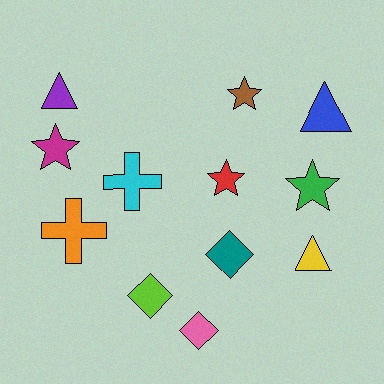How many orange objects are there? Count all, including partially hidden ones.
There is 1 orange object.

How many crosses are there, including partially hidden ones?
There are 2 crosses.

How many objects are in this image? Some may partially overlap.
There are 12 objects.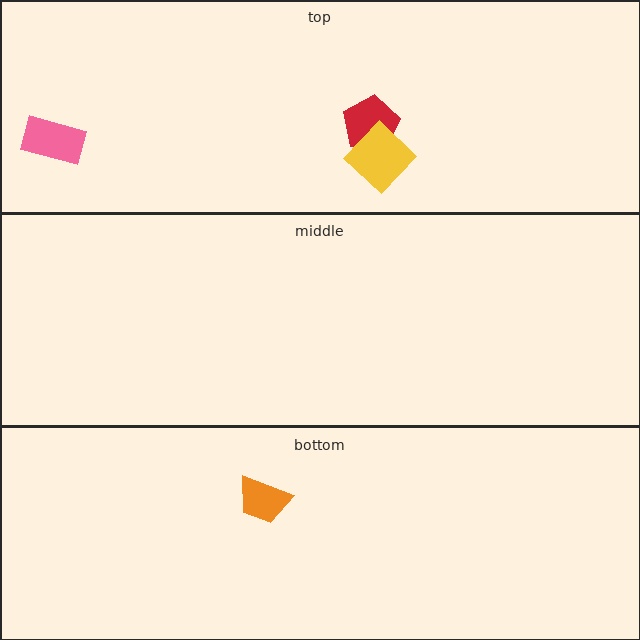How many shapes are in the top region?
3.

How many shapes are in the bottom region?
1.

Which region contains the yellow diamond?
The top region.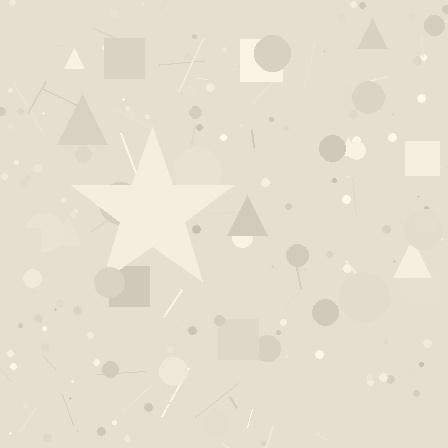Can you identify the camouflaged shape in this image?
The camouflaged shape is a star.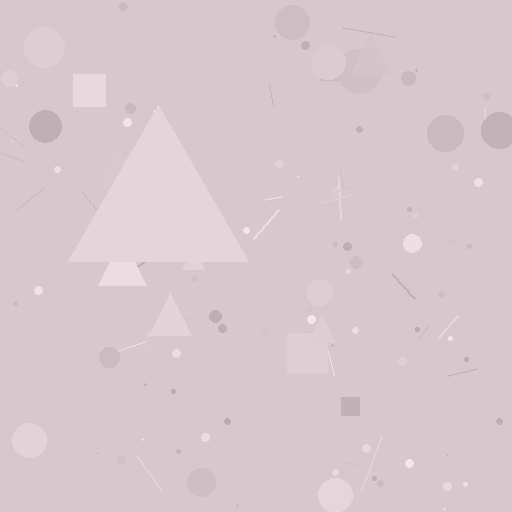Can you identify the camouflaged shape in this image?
The camouflaged shape is a triangle.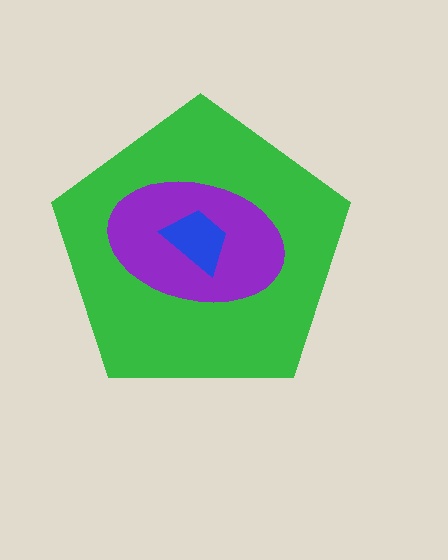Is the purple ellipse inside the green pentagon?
Yes.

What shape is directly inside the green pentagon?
The purple ellipse.